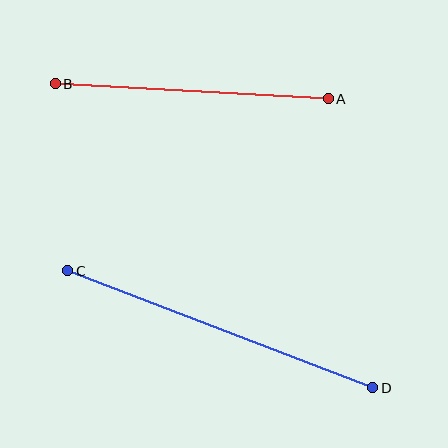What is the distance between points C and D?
The distance is approximately 327 pixels.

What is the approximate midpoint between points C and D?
The midpoint is at approximately (220, 329) pixels.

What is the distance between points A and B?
The distance is approximately 273 pixels.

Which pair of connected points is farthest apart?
Points C and D are farthest apart.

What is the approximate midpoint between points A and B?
The midpoint is at approximately (192, 91) pixels.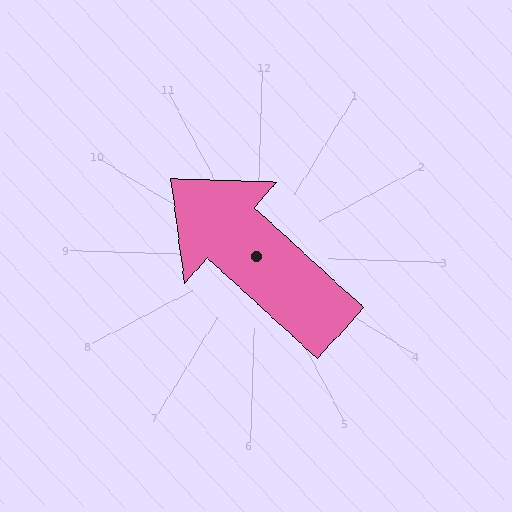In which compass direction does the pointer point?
Northwest.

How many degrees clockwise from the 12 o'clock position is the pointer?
Approximately 310 degrees.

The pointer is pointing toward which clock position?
Roughly 10 o'clock.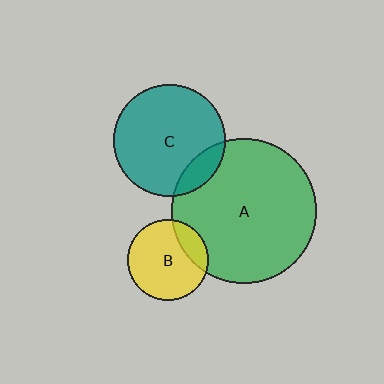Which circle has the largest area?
Circle A (green).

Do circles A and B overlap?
Yes.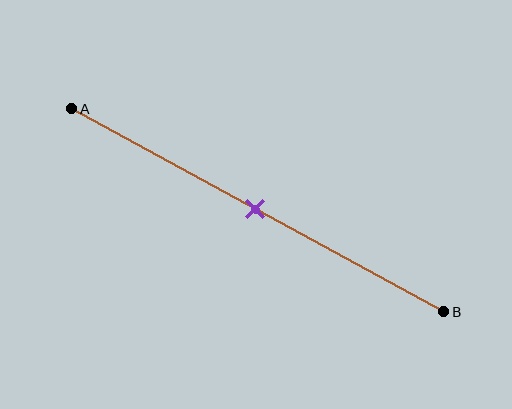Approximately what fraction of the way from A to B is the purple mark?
The purple mark is approximately 50% of the way from A to B.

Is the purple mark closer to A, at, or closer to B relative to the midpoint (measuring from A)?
The purple mark is approximately at the midpoint of segment AB.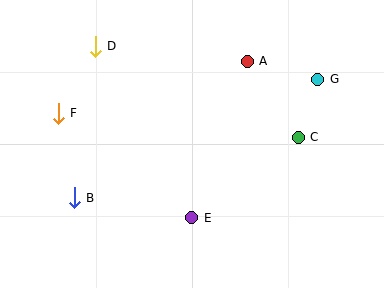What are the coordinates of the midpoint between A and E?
The midpoint between A and E is at (220, 140).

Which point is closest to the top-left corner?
Point D is closest to the top-left corner.